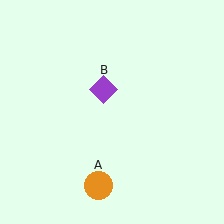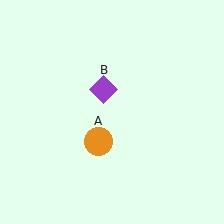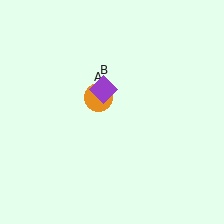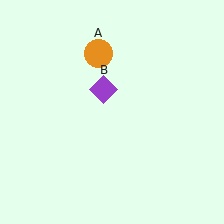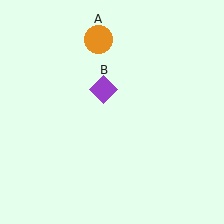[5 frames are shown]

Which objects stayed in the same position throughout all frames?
Purple diamond (object B) remained stationary.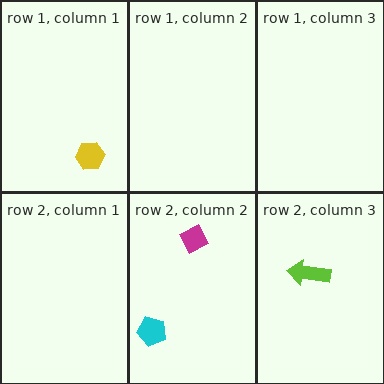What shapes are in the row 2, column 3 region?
The lime arrow.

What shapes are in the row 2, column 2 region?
The magenta diamond, the cyan pentagon.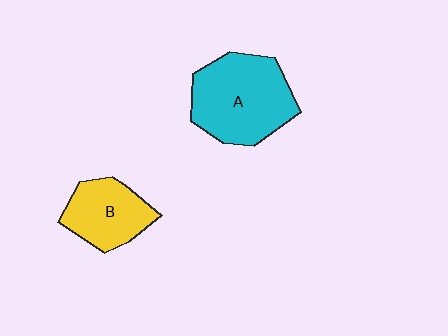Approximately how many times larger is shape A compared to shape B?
Approximately 1.6 times.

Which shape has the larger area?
Shape A (cyan).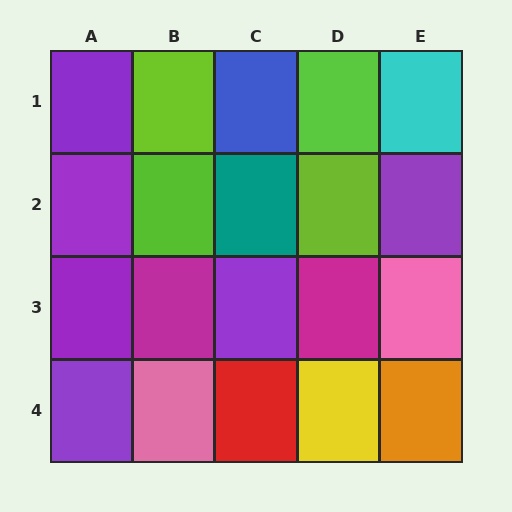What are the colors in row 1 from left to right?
Purple, lime, blue, lime, cyan.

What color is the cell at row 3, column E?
Pink.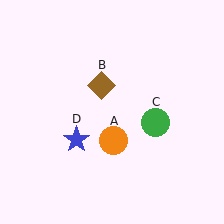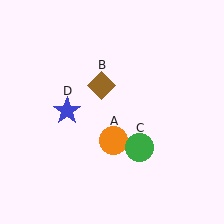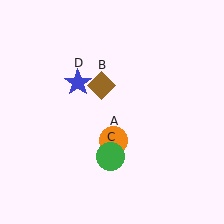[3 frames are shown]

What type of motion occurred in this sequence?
The green circle (object C), blue star (object D) rotated clockwise around the center of the scene.